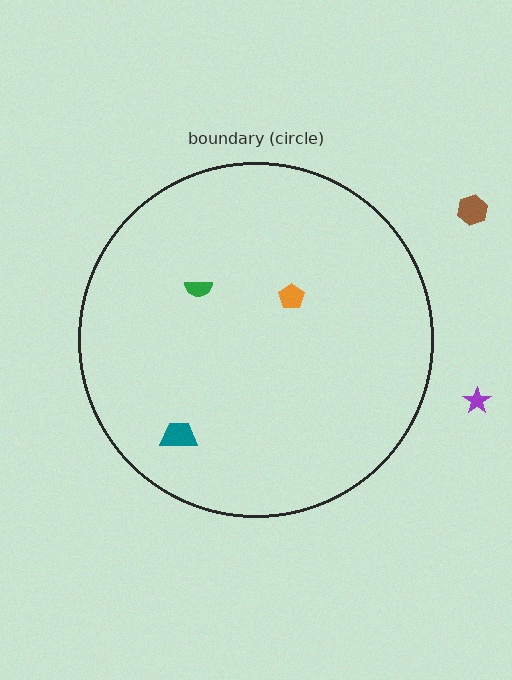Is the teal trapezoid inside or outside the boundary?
Inside.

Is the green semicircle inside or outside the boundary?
Inside.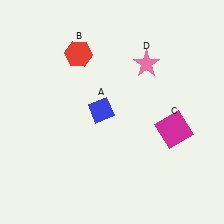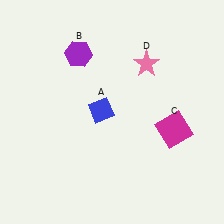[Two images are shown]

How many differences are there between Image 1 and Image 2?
There is 1 difference between the two images.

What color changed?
The hexagon (B) changed from red in Image 1 to purple in Image 2.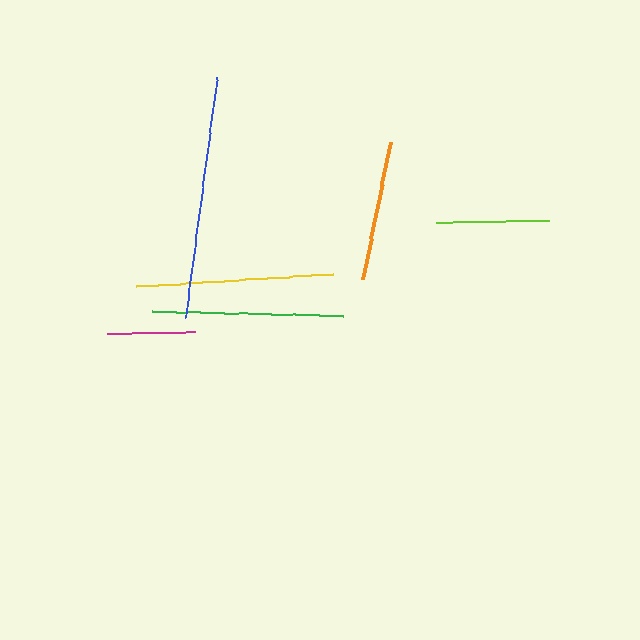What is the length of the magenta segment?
The magenta segment is approximately 89 pixels long.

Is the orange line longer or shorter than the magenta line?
The orange line is longer than the magenta line.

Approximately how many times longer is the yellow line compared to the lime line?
The yellow line is approximately 1.7 times the length of the lime line.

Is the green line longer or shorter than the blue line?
The blue line is longer than the green line.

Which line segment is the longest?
The blue line is the longest at approximately 242 pixels.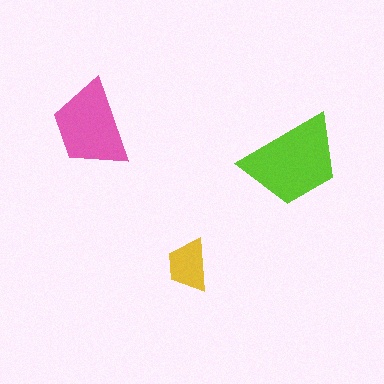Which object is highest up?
The pink trapezoid is topmost.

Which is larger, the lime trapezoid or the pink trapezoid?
The lime one.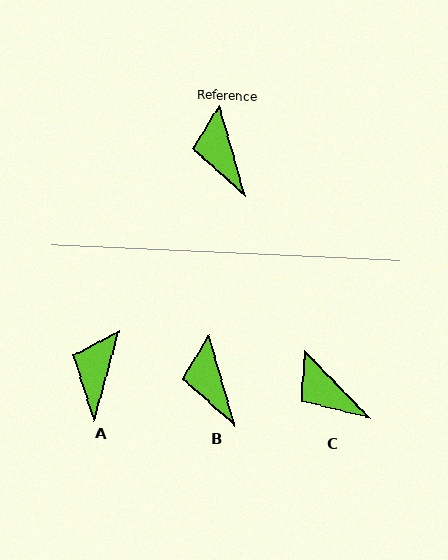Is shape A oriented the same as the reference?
No, it is off by about 31 degrees.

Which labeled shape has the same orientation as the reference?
B.